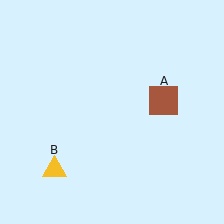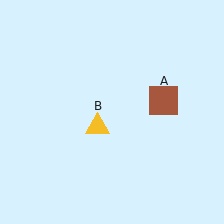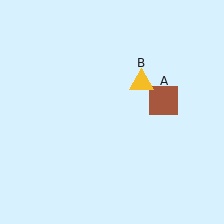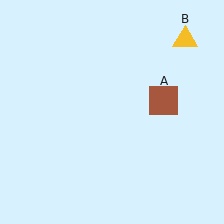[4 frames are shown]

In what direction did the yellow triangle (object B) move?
The yellow triangle (object B) moved up and to the right.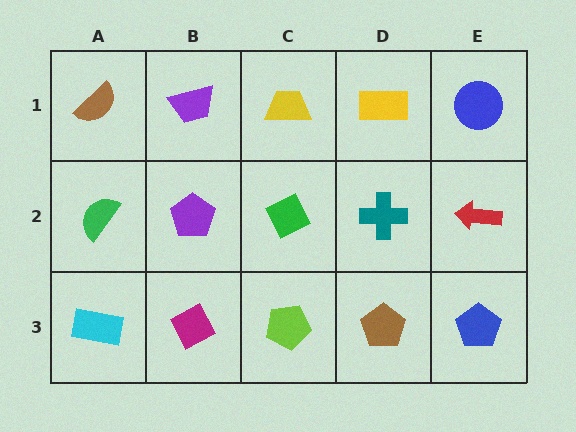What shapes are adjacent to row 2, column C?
A yellow trapezoid (row 1, column C), a lime pentagon (row 3, column C), a purple pentagon (row 2, column B), a teal cross (row 2, column D).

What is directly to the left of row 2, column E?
A teal cross.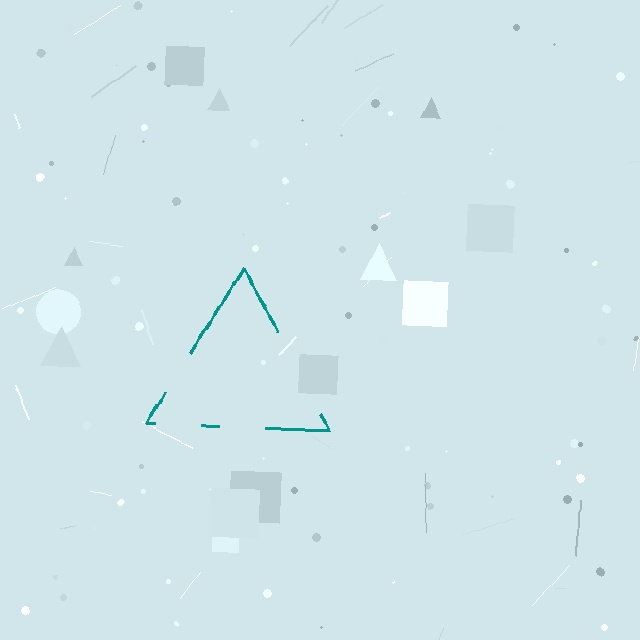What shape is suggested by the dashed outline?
The dashed outline suggests a triangle.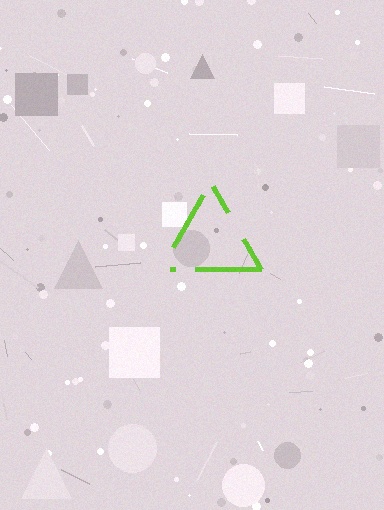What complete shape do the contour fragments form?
The contour fragments form a triangle.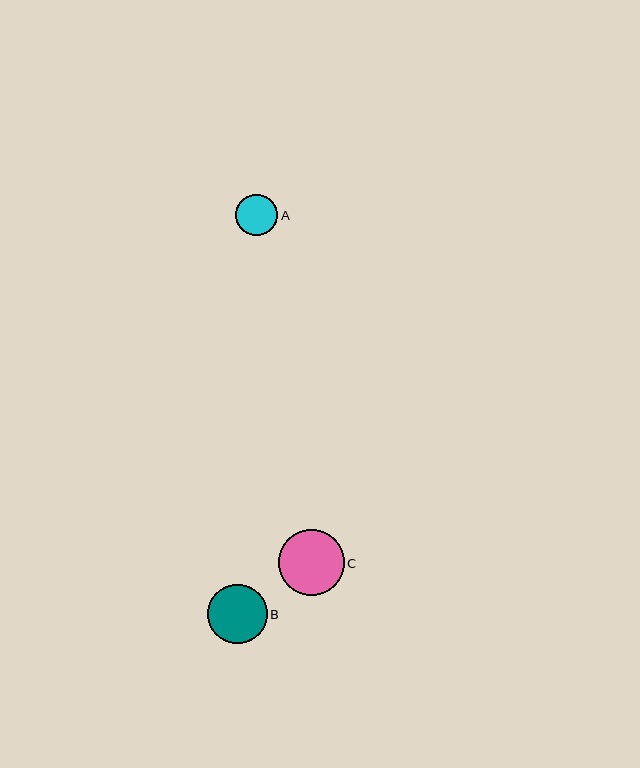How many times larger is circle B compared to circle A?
Circle B is approximately 1.4 times the size of circle A.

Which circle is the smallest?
Circle A is the smallest with a size of approximately 42 pixels.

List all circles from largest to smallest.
From largest to smallest: C, B, A.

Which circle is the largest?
Circle C is the largest with a size of approximately 66 pixels.